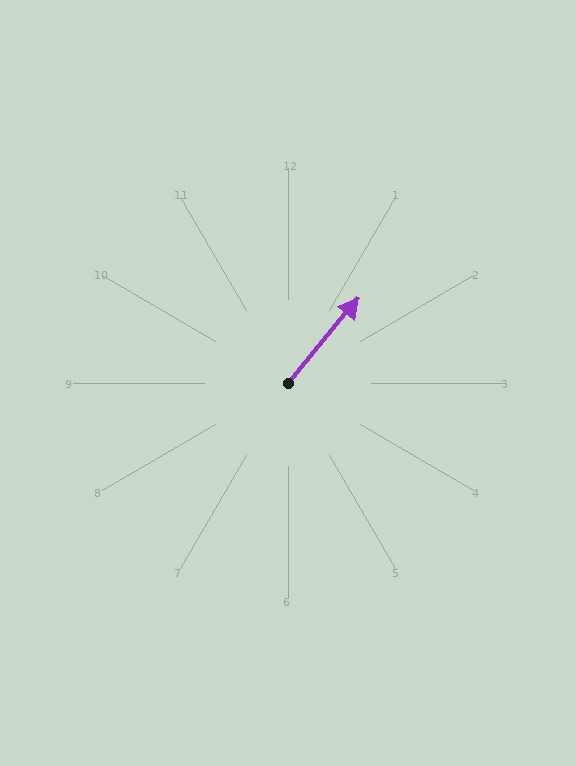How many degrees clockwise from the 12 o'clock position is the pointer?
Approximately 40 degrees.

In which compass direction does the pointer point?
Northeast.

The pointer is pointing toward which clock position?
Roughly 1 o'clock.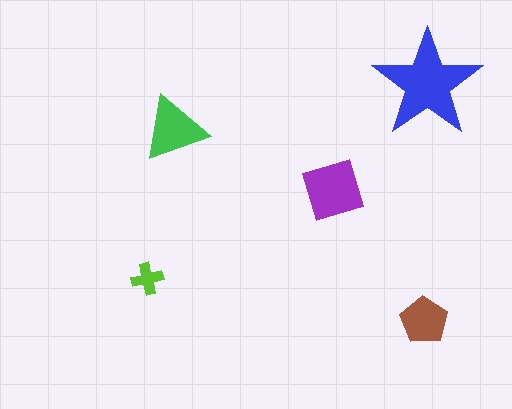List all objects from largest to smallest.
The blue star, the purple square, the green triangle, the brown pentagon, the lime cross.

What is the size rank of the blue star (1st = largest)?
1st.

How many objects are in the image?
There are 5 objects in the image.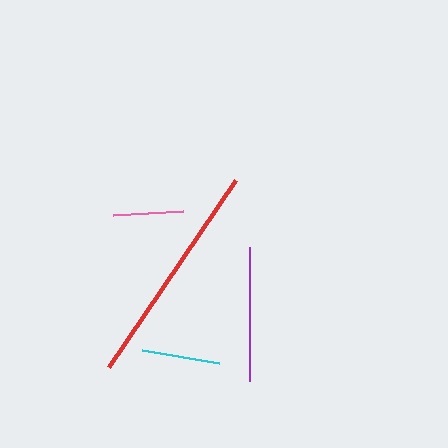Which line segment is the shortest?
The pink line is the shortest at approximately 70 pixels.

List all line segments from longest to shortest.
From longest to shortest: red, purple, cyan, pink.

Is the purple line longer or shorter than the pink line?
The purple line is longer than the pink line.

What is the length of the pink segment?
The pink segment is approximately 70 pixels long.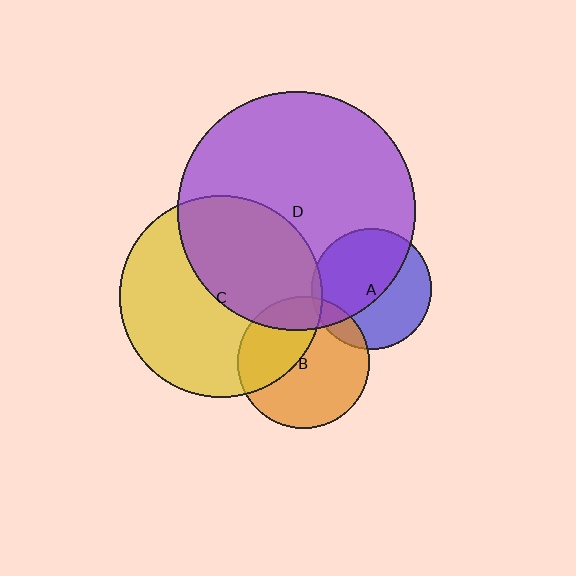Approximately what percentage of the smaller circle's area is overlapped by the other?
Approximately 55%.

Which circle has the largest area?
Circle D (purple).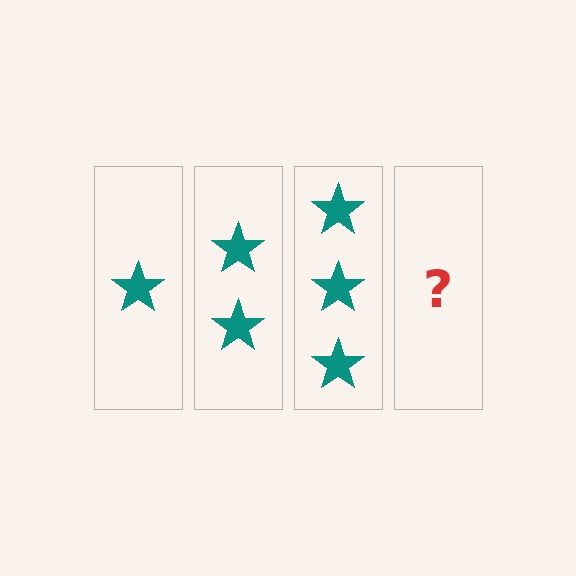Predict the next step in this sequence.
The next step is 4 stars.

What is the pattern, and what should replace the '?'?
The pattern is that each step adds one more star. The '?' should be 4 stars.